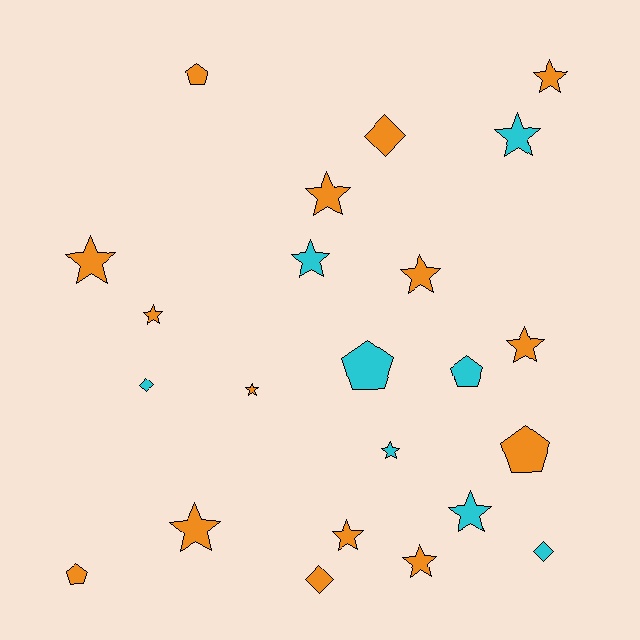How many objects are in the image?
There are 23 objects.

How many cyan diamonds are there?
There are 2 cyan diamonds.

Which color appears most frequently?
Orange, with 15 objects.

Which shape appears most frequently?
Star, with 14 objects.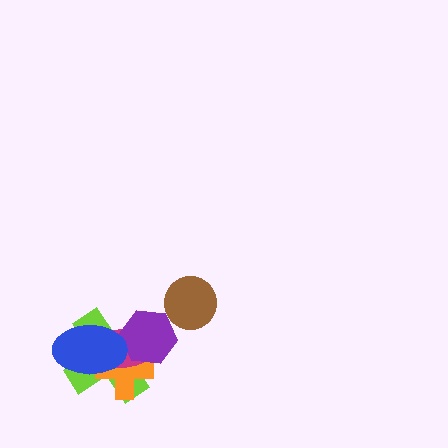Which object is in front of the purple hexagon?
The blue ellipse is in front of the purple hexagon.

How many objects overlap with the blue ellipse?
4 objects overlap with the blue ellipse.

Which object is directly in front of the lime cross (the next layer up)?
The orange cross is directly in front of the lime cross.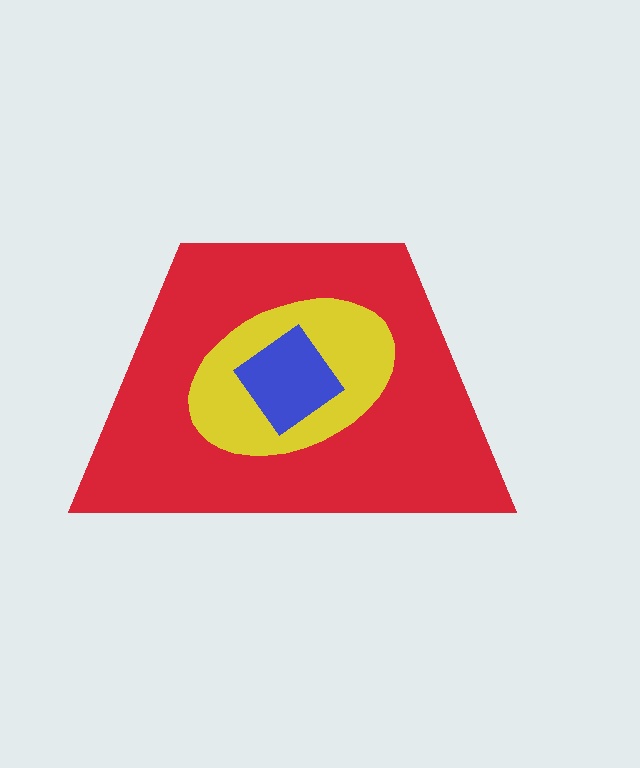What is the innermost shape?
The blue diamond.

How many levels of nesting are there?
3.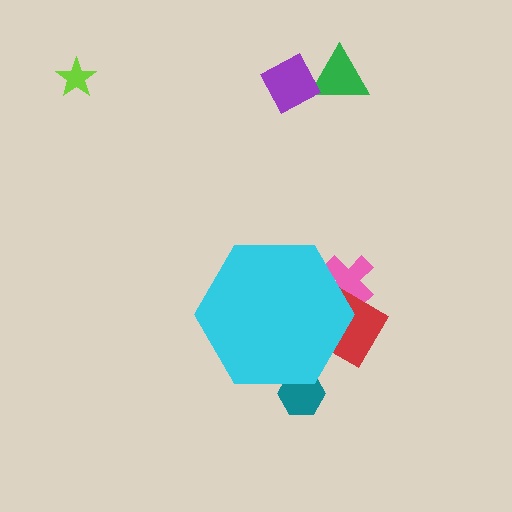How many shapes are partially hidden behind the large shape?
3 shapes are partially hidden.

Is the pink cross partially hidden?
Yes, the pink cross is partially hidden behind the cyan hexagon.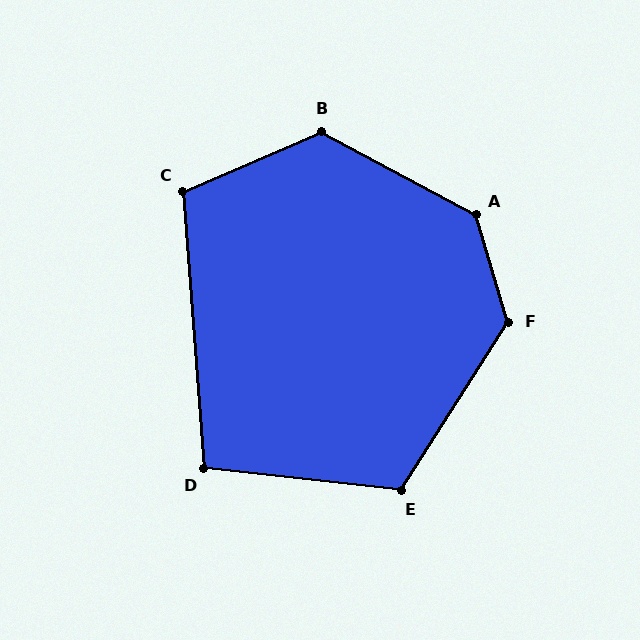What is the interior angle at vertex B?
Approximately 129 degrees (obtuse).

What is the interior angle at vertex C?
Approximately 109 degrees (obtuse).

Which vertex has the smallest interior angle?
D, at approximately 101 degrees.